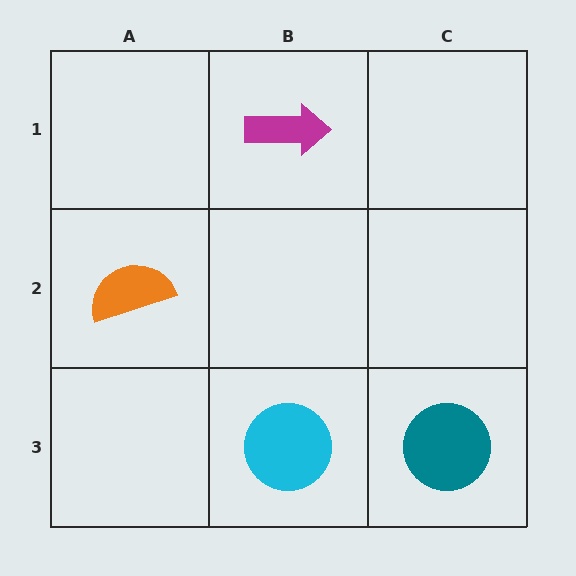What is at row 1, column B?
A magenta arrow.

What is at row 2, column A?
An orange semicircle.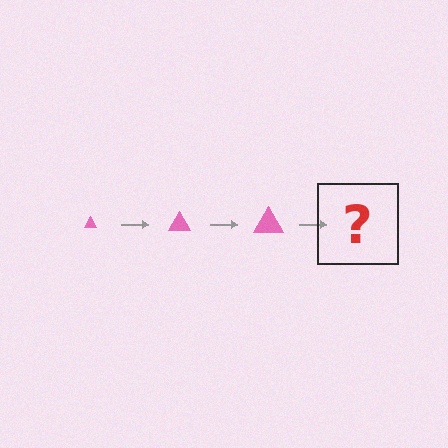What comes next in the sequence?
The next element should be a pink triangle, larger than the previous one.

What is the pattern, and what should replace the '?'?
The pattern is that the triangle gets progressively larger each step. The '?' should be a pink triangle, larger than the previous one.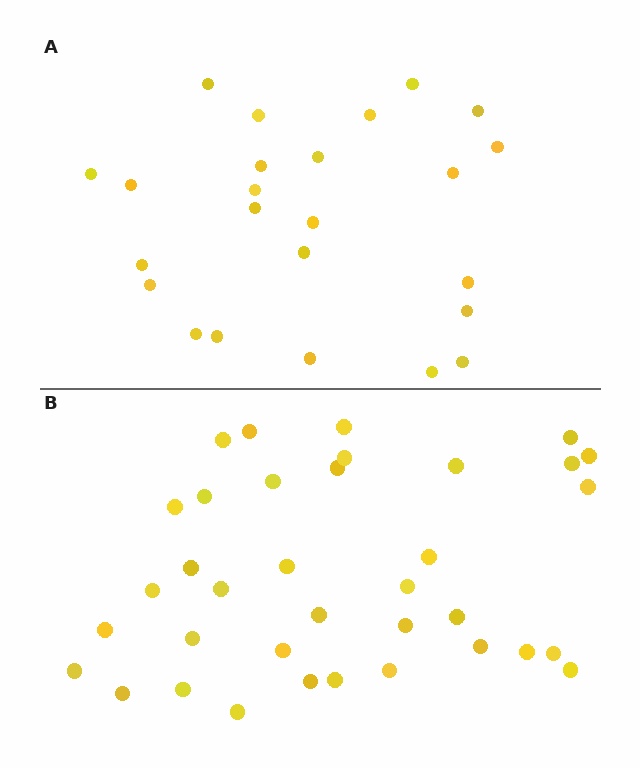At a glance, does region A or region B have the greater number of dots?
Region B (the bottom region) has more dots.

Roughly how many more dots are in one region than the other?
Region B has roughly 12 or so more dots than region A.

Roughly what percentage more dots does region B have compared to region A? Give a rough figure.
About 50% more.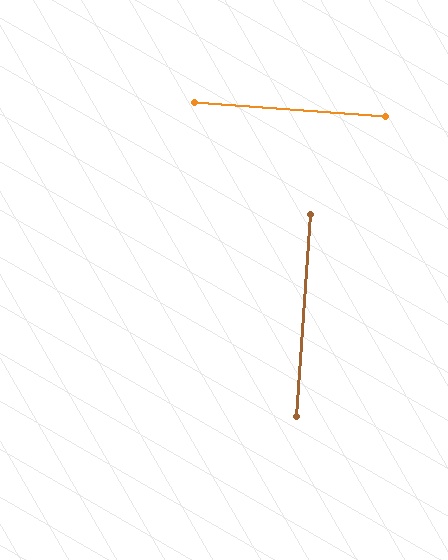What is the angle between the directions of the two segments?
Approximately 90 degrees.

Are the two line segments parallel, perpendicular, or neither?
Perpendicular — they meet at approximately 90°.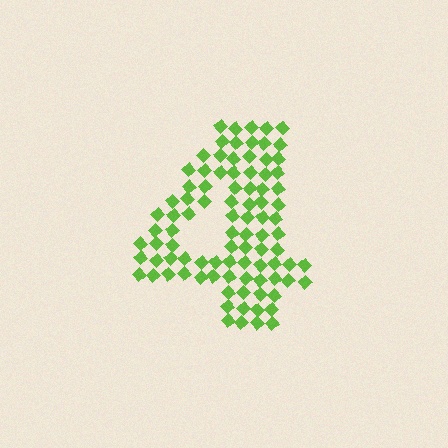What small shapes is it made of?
It is made of small diamonds.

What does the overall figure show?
The overall figure shows the digit 4.